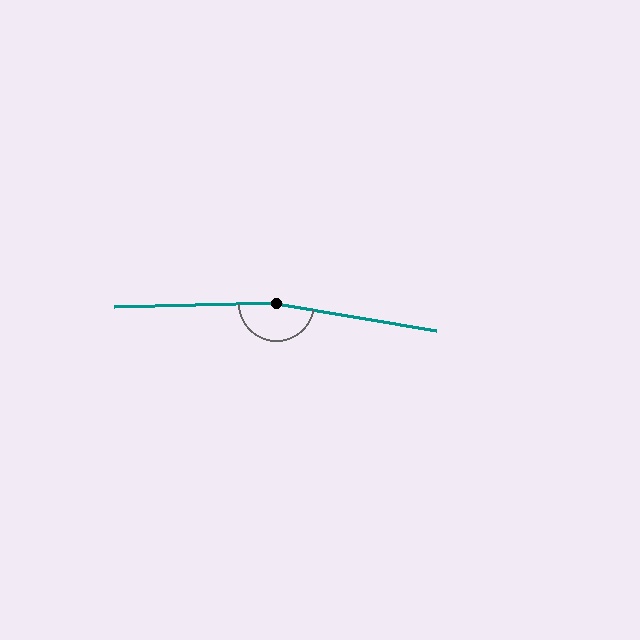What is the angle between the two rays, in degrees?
Approximately 169 degrees.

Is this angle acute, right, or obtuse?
It is obtuse.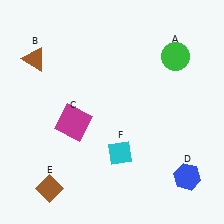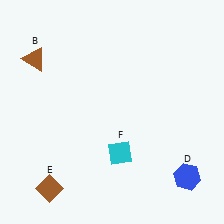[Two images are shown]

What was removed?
The green circle (A), the magenta square (C) were removed in Image 2.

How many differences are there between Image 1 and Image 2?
There are 2 differences between the two images.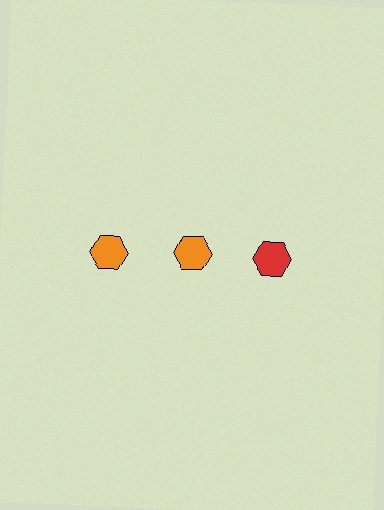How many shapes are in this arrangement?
There are 3 shapes arranged in a grid pattern.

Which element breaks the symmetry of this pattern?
The red hexagon in the top row, center column breaks the symmetry. All other shapes are orange hexagons.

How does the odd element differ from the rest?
It has a different color: red instead of orange.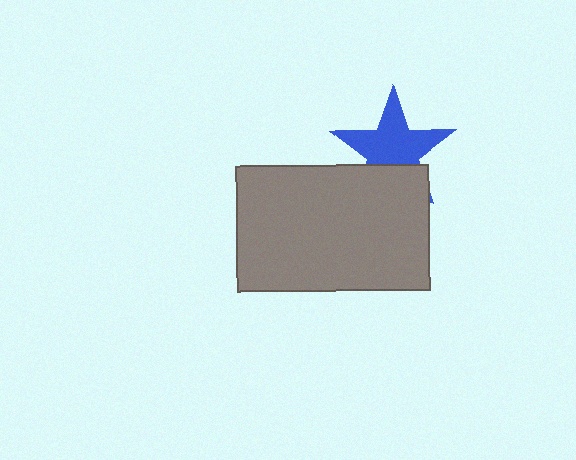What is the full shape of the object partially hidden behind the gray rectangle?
The partially hidden object is a blue star.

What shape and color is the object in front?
The object in front is a gray rectangle.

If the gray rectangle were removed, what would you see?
You would see the complete blue star.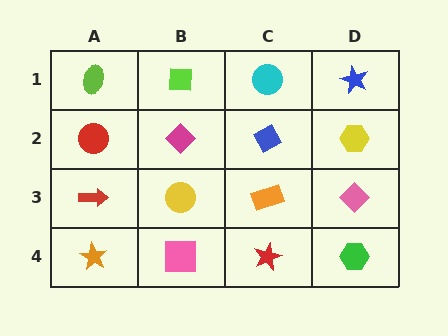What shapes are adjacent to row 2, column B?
A lime square (row 1, column B), a yellow circle (row 3, column B), a red circle (row 2, column A), a blue diamond (row 2, column C).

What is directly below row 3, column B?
A pink square.